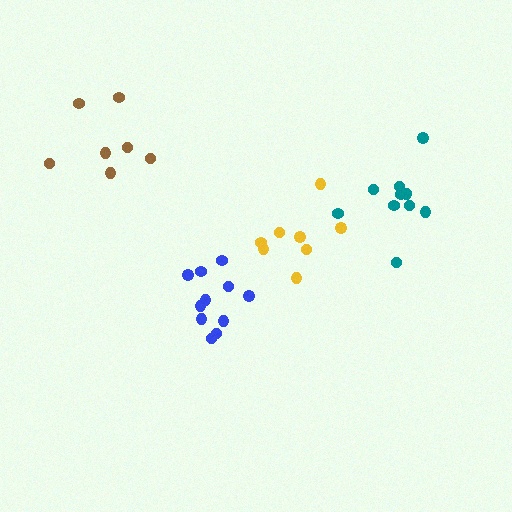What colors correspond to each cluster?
The clusters are colored: teal, brown, yellow, blue.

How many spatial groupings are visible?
There are 4 spatial groupings.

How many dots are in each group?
Group 1: 11 dots, Group 2: 7 dots, Group 3: 8 dots, Group 4: 11 dots (37 total).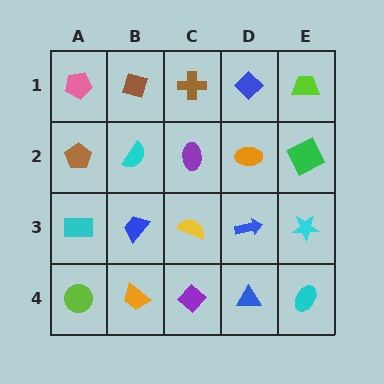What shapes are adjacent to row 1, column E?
A green square (row 2, column E), a blue diamond (row 1, column D).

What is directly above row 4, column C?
A yellow semicircle.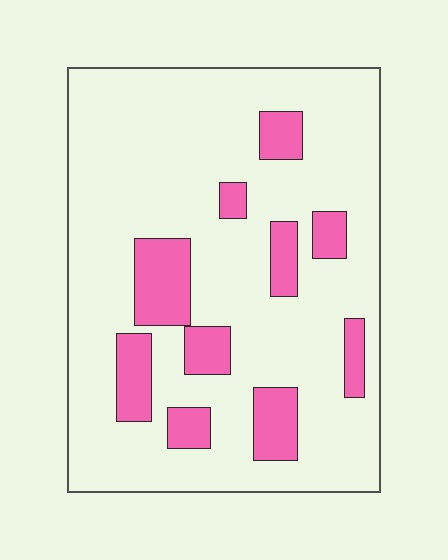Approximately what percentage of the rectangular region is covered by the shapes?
Approximately 20%.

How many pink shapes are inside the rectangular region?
10.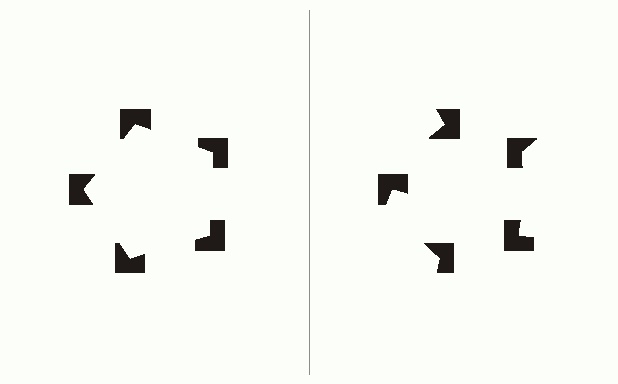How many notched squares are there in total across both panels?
10 — 5 on each side.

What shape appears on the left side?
An illusory pentagon.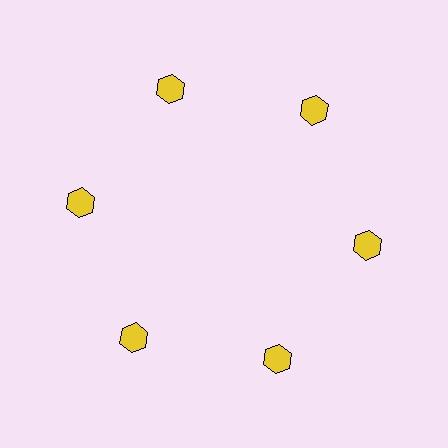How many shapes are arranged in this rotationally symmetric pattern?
There are 6 shapes, arranged in 6 groups of 1.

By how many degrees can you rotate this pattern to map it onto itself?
The pattern maps onto itself every 60 degrees of rotation.